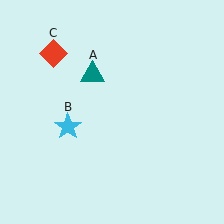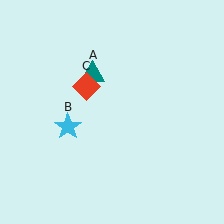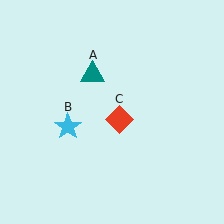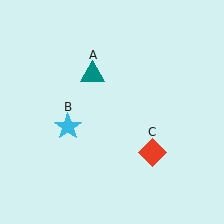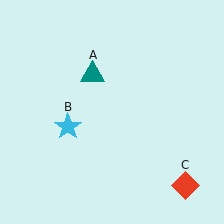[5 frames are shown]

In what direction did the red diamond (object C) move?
The red diamond (object C) moved down and to the right.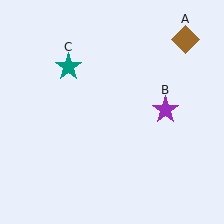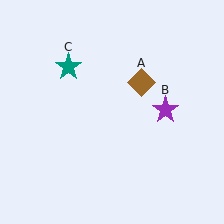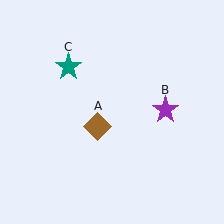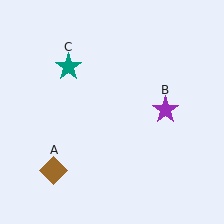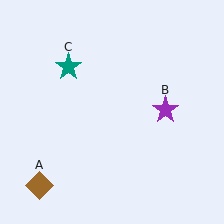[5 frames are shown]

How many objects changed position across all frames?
1 object changed position: brown diamond (object A).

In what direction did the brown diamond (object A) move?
The brown diamond (object A) moved down and to the left.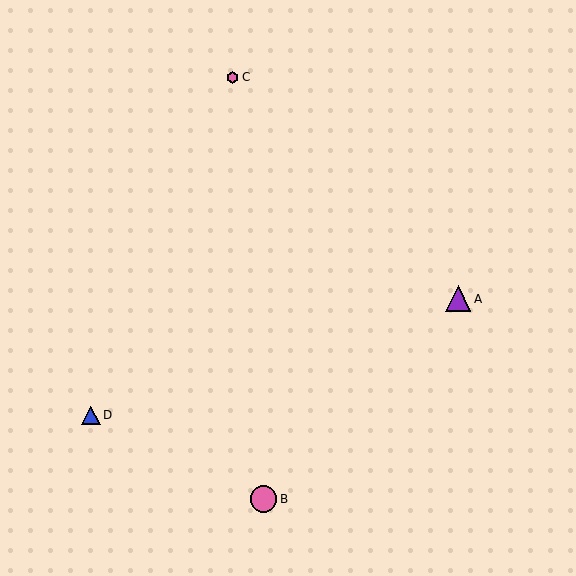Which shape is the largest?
The pink circle (labeled B) is the largest.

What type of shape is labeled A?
Shape A is a purple triangle.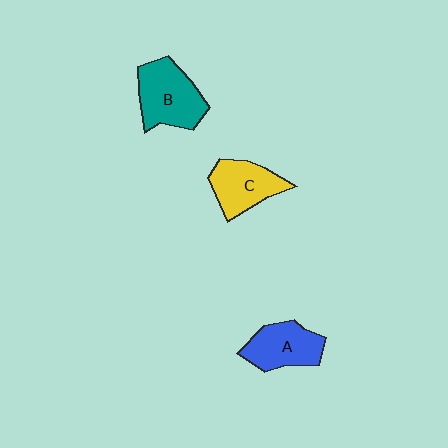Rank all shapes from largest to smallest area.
From largest to smallest: B (teal), C (yellow), A (blue).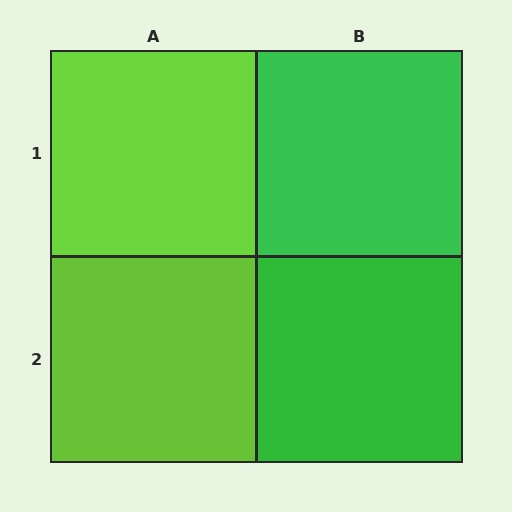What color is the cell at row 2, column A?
Lime.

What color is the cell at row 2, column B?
Green.